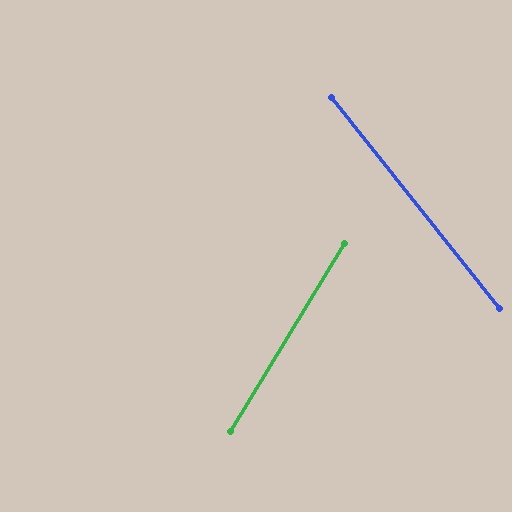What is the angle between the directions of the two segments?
Approximately 70 degrees.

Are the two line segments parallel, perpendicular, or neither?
Neither parallel nor perpendicular — they differ by about 70°.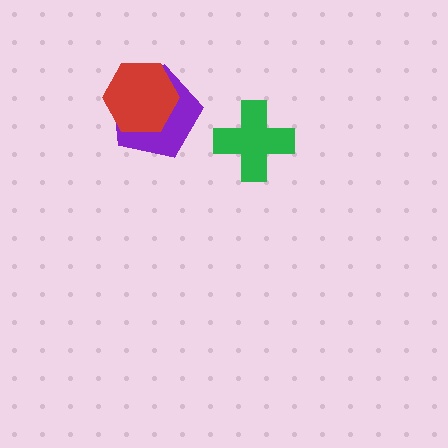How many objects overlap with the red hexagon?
1 object overlaps with the red hexagon.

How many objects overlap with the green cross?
0 objects overlap with the green cross.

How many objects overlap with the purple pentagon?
1 object overlaps with the purple pentagon.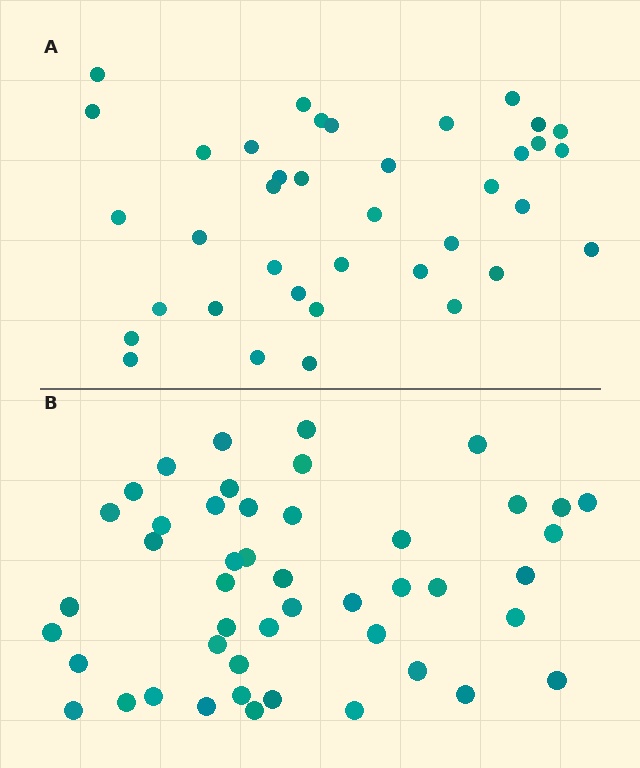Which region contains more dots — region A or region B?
Region B (the bottom region) has more dots.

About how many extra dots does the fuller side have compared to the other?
Region B has roughly 8 or so more dots than region A.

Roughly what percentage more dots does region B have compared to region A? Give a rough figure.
About 25% more.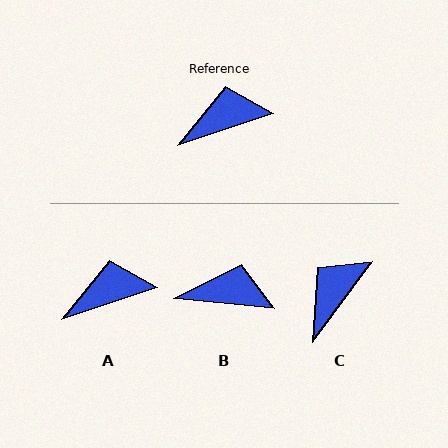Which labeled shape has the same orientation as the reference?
A.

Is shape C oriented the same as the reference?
No, it is off by about 36 degrees.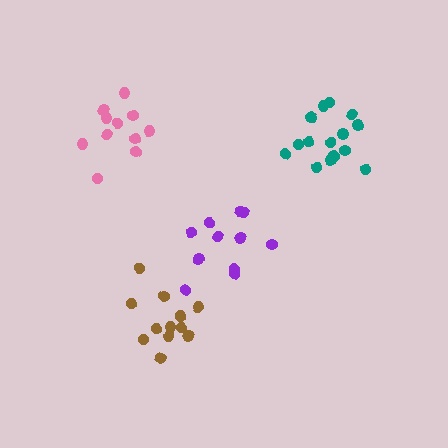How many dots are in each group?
Group 1: 15 dots, Group 2: 13 dots, Group 3: 11 dots, Group 4: 11 dots (50 total).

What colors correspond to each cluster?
The clusters are colored: teal, brown, pink, purple.